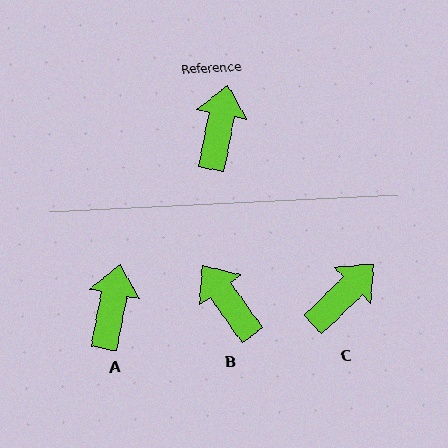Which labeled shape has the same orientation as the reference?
A.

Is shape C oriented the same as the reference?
No, it is off by about 34 degrees.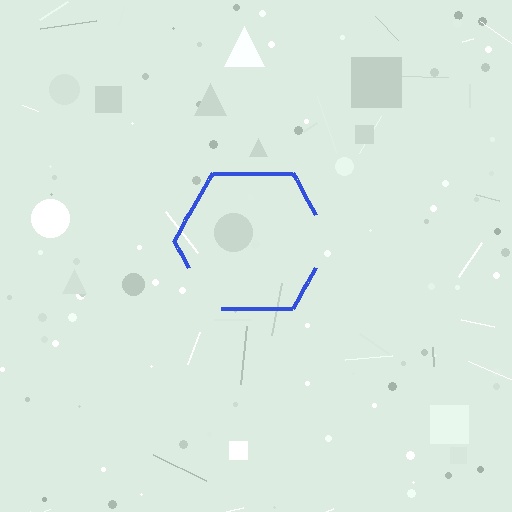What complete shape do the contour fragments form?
The contour fragments form a hexagon.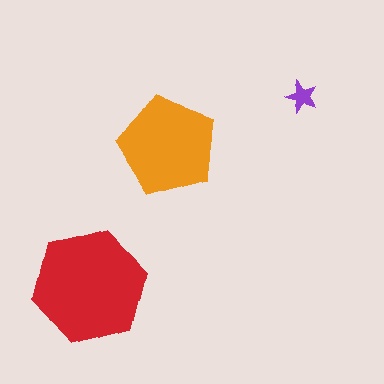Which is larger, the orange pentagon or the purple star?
The orange pentagon.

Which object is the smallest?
The purple star.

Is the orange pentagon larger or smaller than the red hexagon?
Smaller.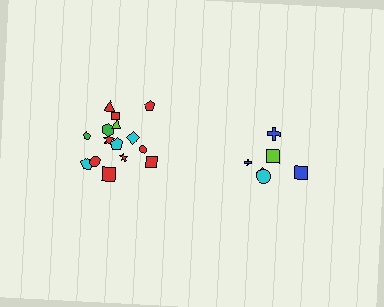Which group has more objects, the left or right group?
The left group.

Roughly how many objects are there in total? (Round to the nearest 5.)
Roughly 20 objects in total.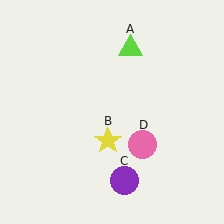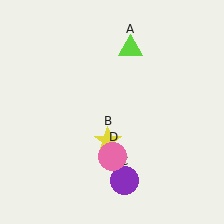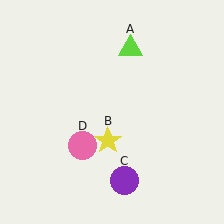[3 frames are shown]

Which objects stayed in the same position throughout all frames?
Lime triangle (object A) and yellow star (object B) and purple circle (object C) remained stationary.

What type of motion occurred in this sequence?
The pink circle (object D) rotated clockwise around the center of the scene.